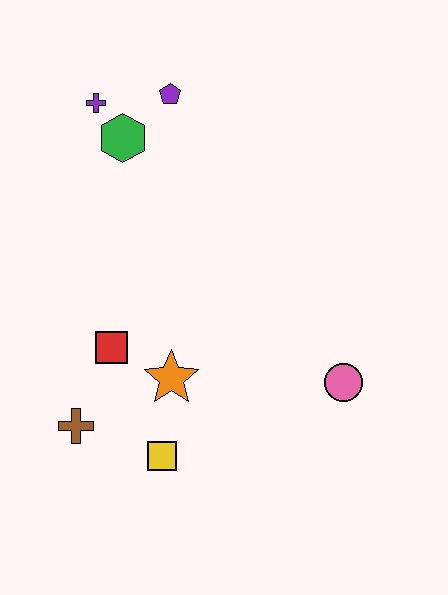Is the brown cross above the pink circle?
No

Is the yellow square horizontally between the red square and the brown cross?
No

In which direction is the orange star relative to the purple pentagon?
The orange star is below the purple pentagon.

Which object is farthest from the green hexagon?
The pink circle is farthest from the green hexagon.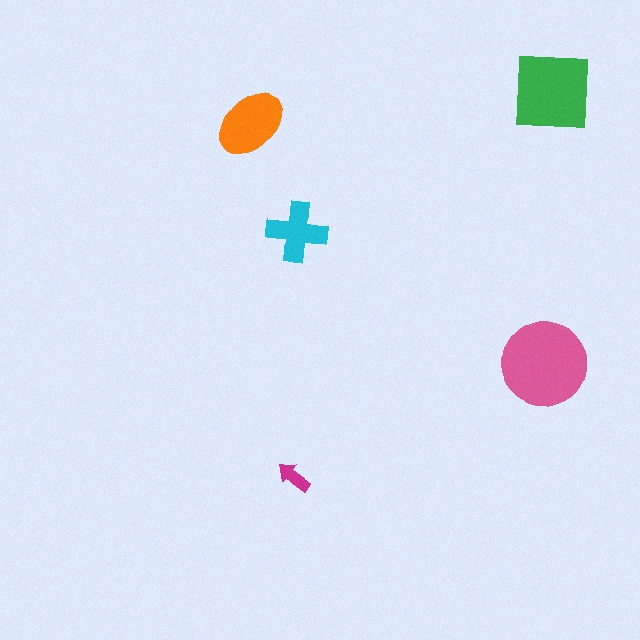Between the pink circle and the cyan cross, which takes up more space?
The pink circle.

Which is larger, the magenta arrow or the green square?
The green square.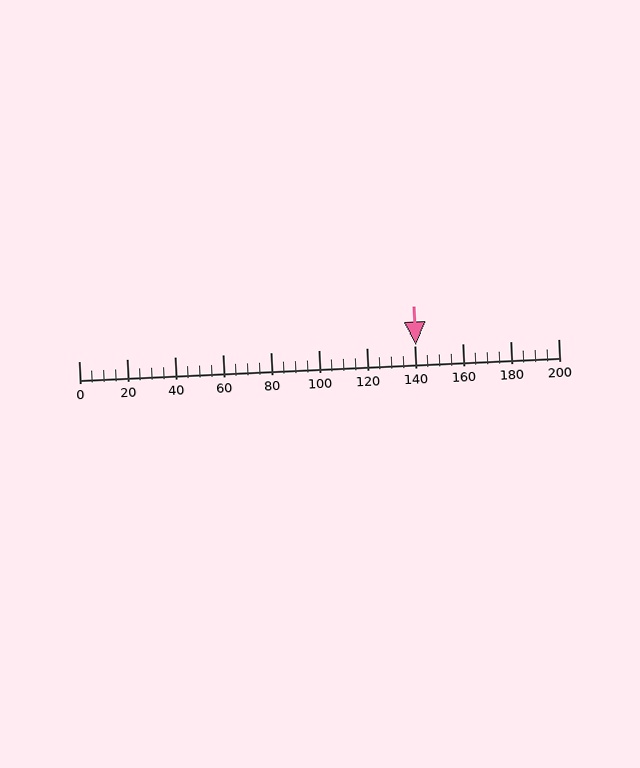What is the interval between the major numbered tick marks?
The major tick marks are spaced 20 units apart.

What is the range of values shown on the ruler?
The ruler shows values from 0 to 200.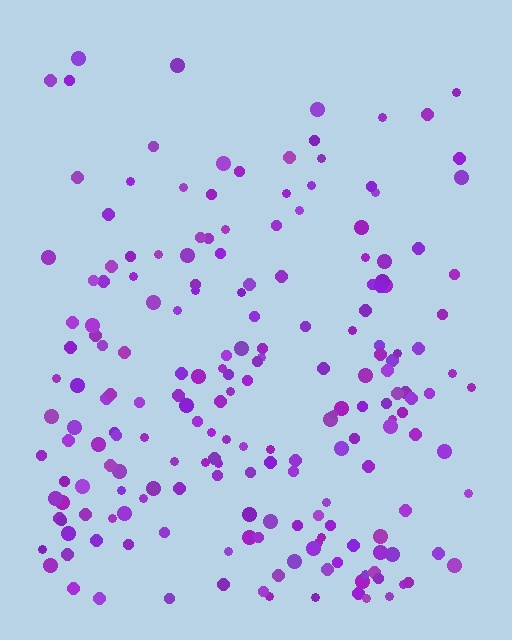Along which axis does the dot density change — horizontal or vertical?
Vertical.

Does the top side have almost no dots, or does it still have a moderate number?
Still a moderate number, just noticeably fewer than the bottom.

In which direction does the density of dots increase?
From top to bottom, with the bottom side densest.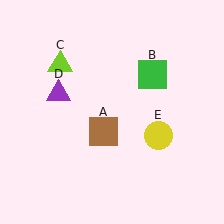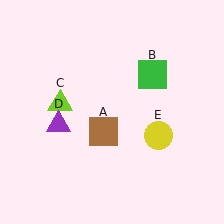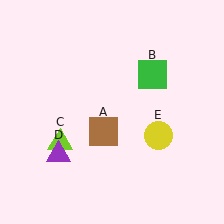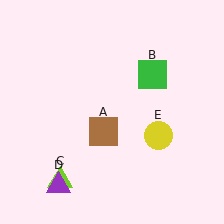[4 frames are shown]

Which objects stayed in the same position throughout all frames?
Brown square (object A) and green square (object B) and yellow circle (object E) remained stationary.